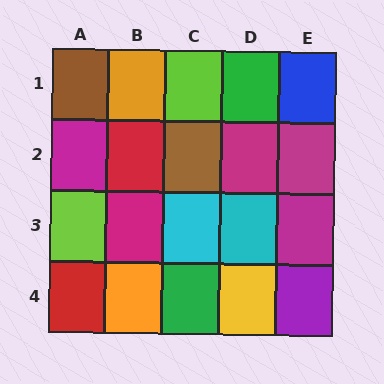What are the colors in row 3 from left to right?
Lime, magenta, cyan, cyan, magenta.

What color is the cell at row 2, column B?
Red.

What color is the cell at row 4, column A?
Red.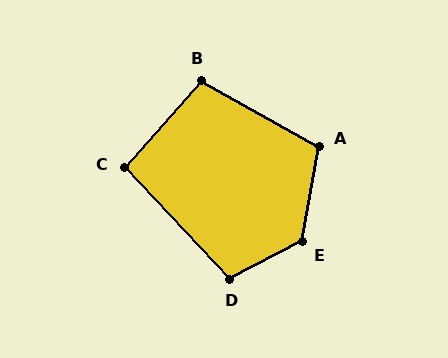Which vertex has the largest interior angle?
E, at approximately 127 degrees.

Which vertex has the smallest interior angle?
C, at approximately 95 degrees.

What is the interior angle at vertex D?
Approximately 106 degrees (obtuse).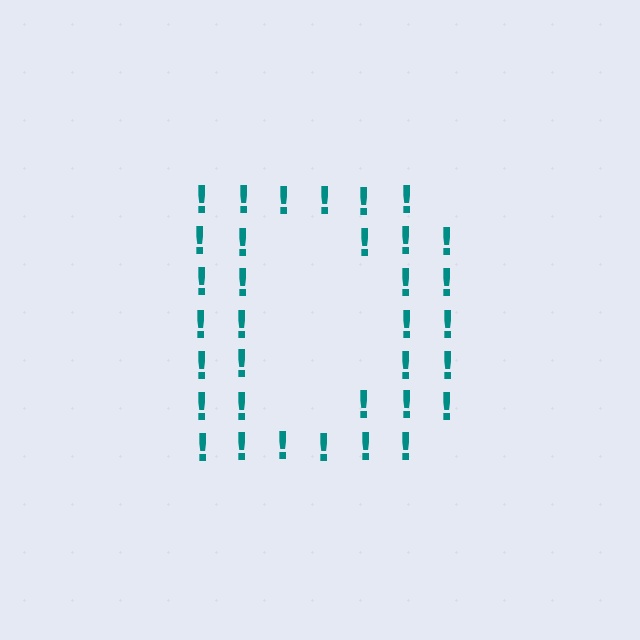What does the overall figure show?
The overall figure shows the letter D.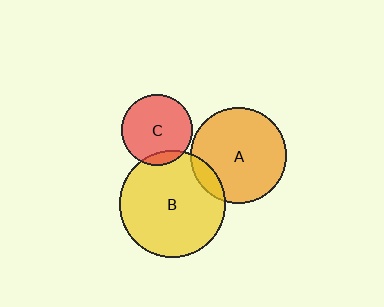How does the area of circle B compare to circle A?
Approximately 1.2 times.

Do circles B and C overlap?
Yes.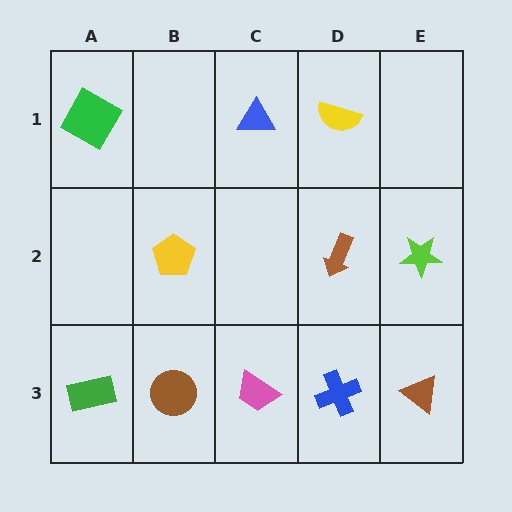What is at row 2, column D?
A brown arrow.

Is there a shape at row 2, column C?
No, that cell is empty.